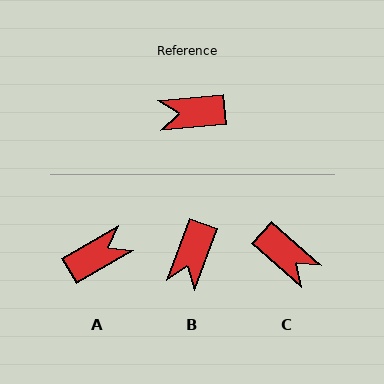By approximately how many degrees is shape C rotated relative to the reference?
Approximately 133 degrees counter-clockwise.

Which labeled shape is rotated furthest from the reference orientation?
A, about 156 degrees away.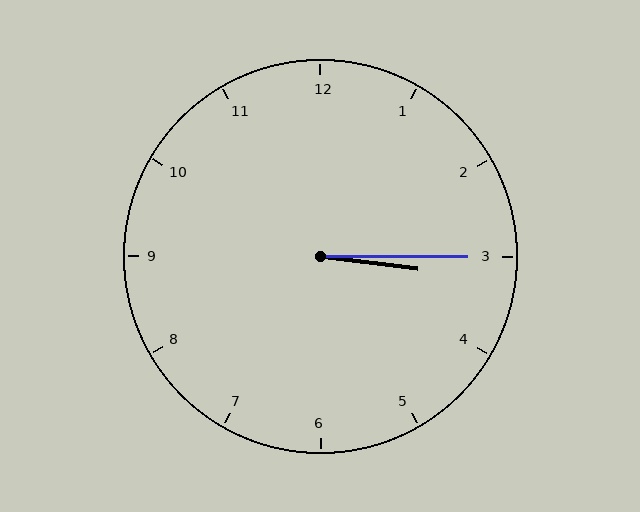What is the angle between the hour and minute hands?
Approximately 8 degrees.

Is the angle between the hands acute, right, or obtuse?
It is acute.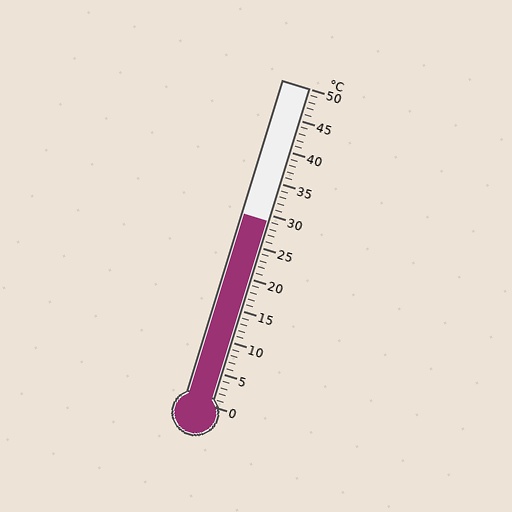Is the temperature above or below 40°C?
The temperature is below 40°C.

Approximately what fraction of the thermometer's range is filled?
The thermometer is filled to approximately 60% of its range.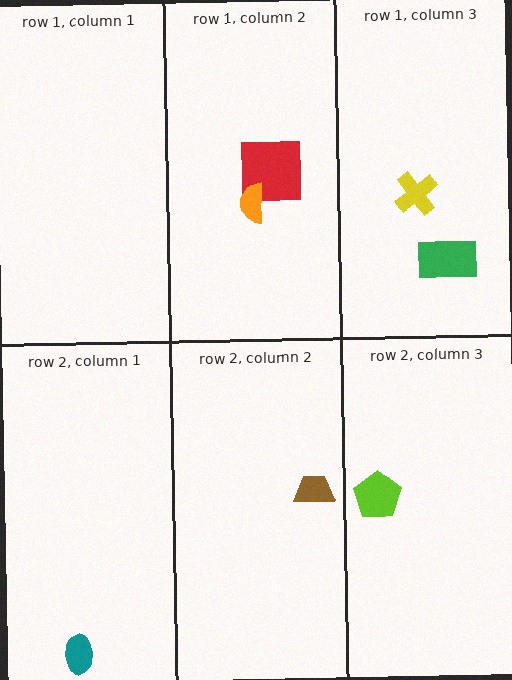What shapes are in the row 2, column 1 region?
The teal ellipse.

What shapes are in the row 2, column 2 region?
The brown trapezoid.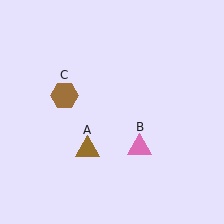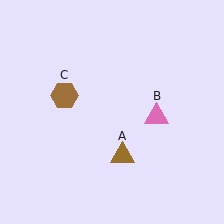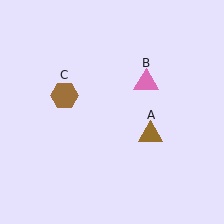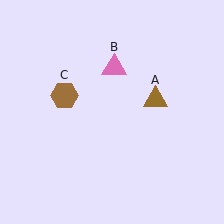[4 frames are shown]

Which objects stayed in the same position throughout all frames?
Brown hexagon (object C) remained stationary.